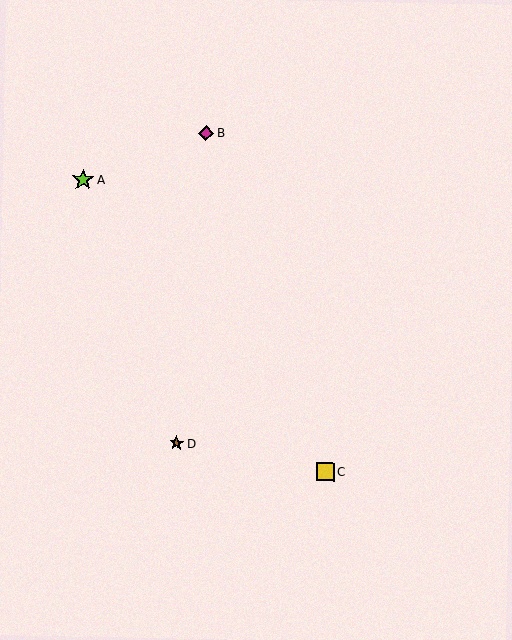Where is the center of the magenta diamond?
The center of the magenta diamond is at (206, 133).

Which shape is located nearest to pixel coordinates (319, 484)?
The yellow square (labeled C) at (325, 471) is nearest to that location.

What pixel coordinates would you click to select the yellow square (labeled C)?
Click at (325, 471) to select the yellow square C.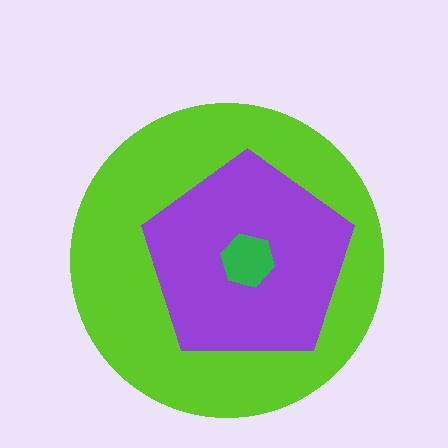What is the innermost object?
The green hexagon.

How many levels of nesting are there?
3.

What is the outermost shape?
The lime circle.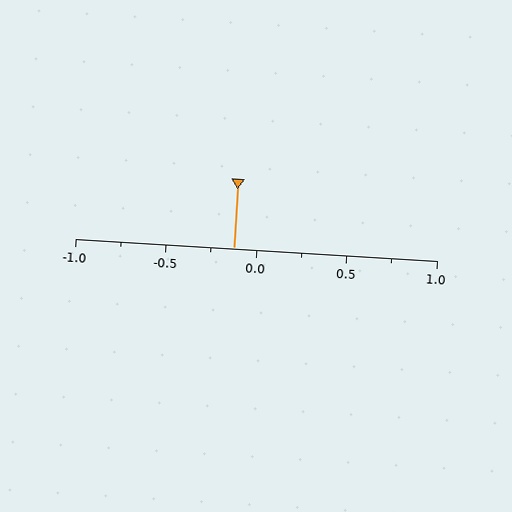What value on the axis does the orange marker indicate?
The marker indicates approximately -0.12.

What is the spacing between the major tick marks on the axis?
The major ticks are spaced 0.5 apart.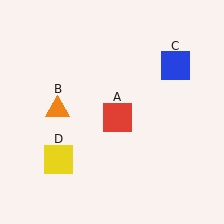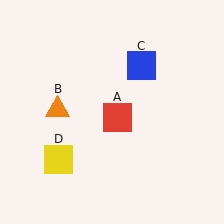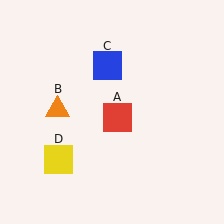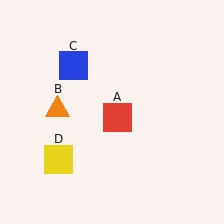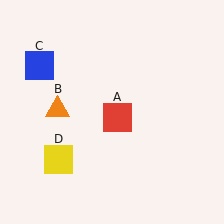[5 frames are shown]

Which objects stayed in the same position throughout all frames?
Red square (object A) and orange triangle (object B) and yellow square (object D) remained stationary.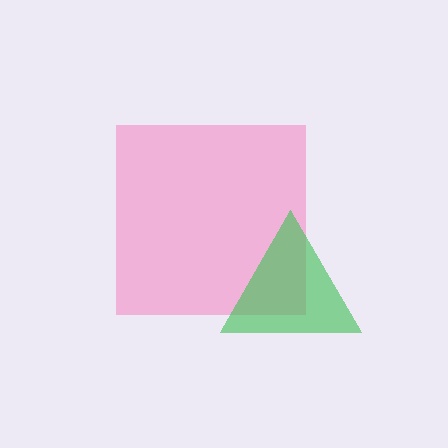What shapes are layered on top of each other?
The layered shapes are: a pink square, a green triangle.